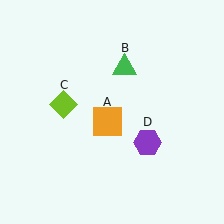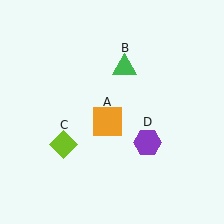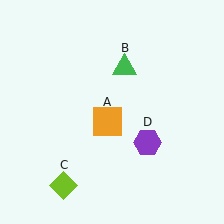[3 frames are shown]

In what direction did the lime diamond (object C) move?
The lime diamond (object C) moved down.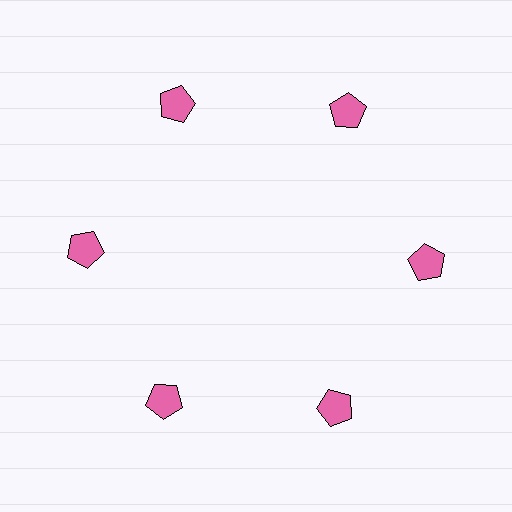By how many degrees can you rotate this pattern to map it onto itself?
The pattern maps onto itself every 60 degrees of rotation.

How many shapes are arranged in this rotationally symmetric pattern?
There are 6 shapes, arranged in 6 groups of 1.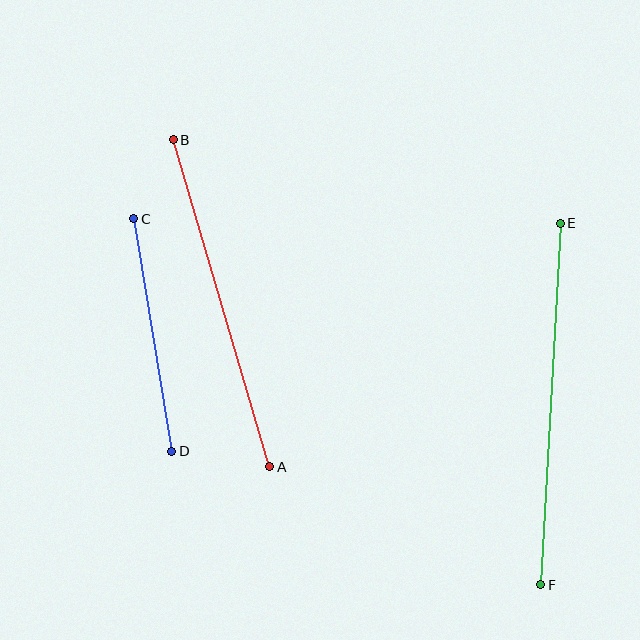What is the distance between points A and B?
The distance is approximately 341 pixels.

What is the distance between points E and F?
The distance is approximately 362 pixels.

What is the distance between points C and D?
The distance is approximately 236 pixels.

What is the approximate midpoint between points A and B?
The midpoint is at approximately (221, 303) pixels.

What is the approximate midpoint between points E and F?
The midpoint is at approximately (550, 404) pixels.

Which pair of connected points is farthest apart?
Points E and F are farthest apart.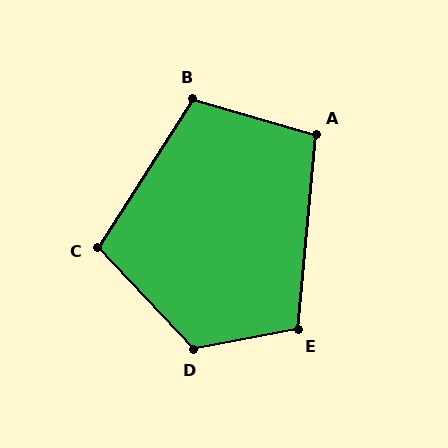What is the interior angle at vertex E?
Approximately 106 degrees (obtuse).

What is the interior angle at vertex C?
Approximately 104 degrees (obtuse).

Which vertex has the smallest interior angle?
A, at approximately 101 degrees.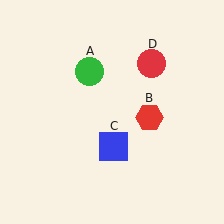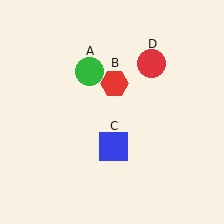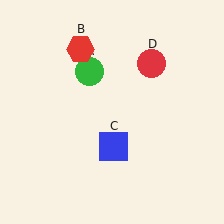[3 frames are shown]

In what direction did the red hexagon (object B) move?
The red hexagon (object B) moved up and to the left.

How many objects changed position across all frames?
1 object changed position: red hexagon (object B).